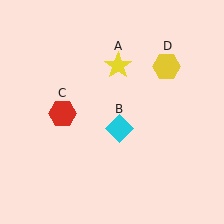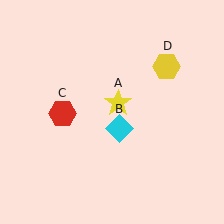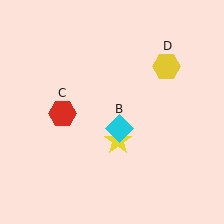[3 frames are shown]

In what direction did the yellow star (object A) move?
The yellow star (object A) moved down.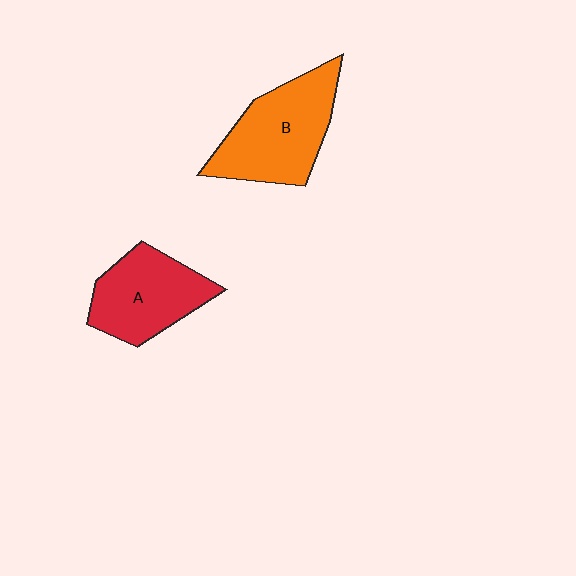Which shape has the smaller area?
Shape A (red).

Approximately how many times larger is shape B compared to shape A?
Approximately 1.2 times.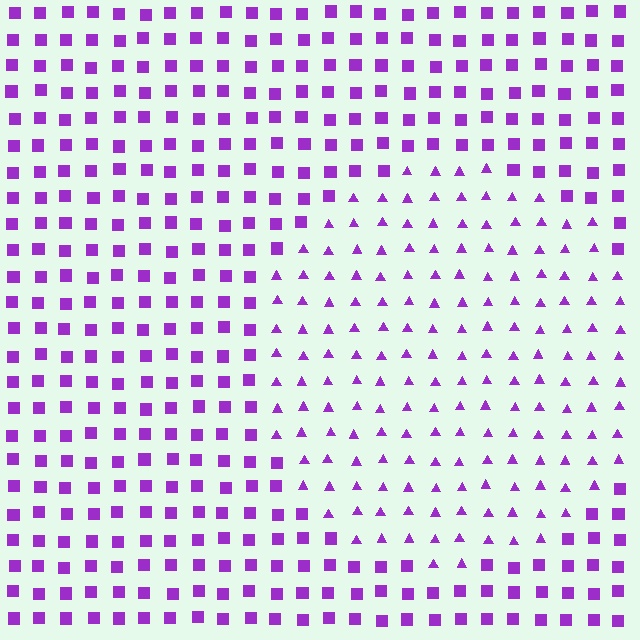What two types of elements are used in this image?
The image uses triangles inside the circle region and squares outside it.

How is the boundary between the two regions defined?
The boundary is defined by a change in element shape: triangles inside vs. squares outside. All elements share the same color and spacing.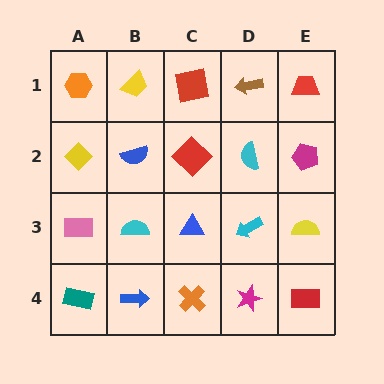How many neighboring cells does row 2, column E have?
3.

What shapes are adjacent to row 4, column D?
A cyan arrow (row 3, column D), an orange cross (row 4, column C), a red rectangle (row 4, column E).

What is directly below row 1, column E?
A magenta pentagon.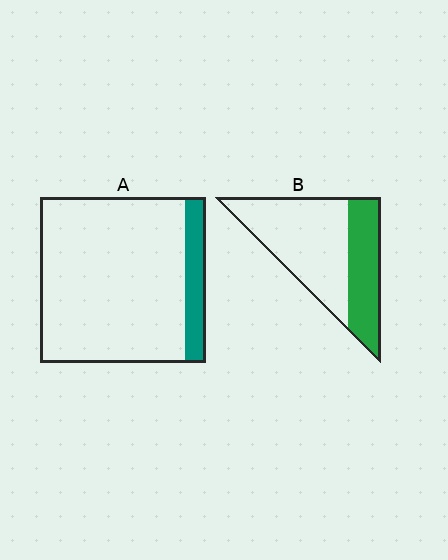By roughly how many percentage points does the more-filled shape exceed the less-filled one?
By roughly 25 percentage points (B over A).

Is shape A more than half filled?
No.